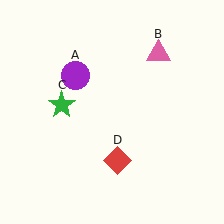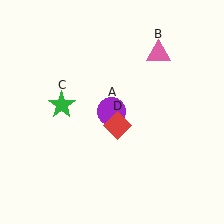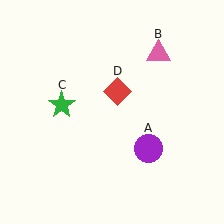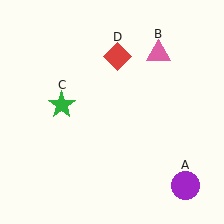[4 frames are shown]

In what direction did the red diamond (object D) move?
The red diamond (object D) moved up.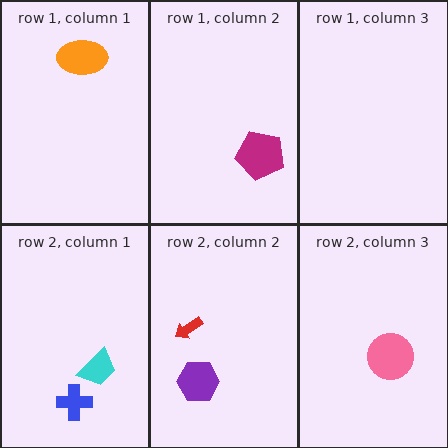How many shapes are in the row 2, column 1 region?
2.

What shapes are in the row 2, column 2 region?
The purple hexagon, the red arrow.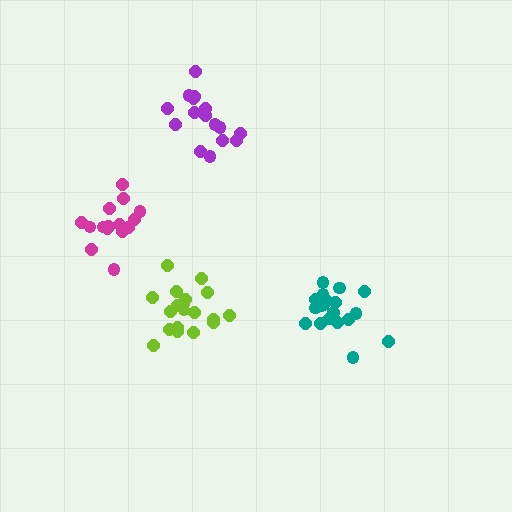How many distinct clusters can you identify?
There are 4 distinct clusters.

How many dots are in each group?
Group 1: 16 dots, Group 2: 19 dots, Group 3: 15 dots, Group 4: 19 dots (69 total).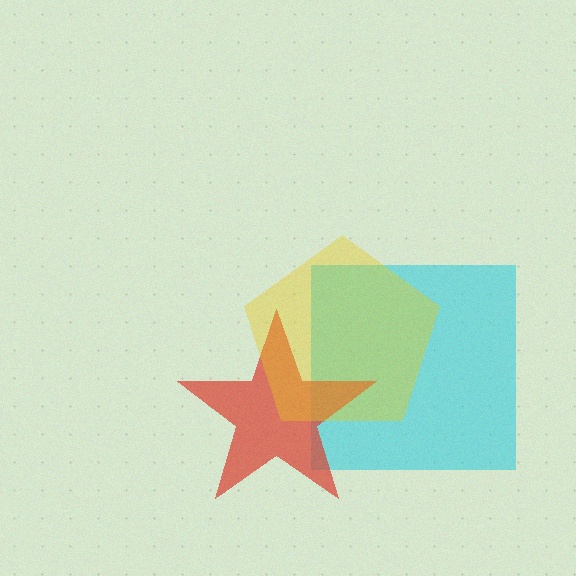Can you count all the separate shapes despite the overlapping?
Yes, there are 3 separate shapes.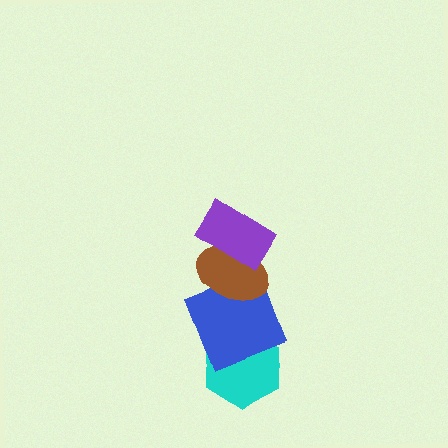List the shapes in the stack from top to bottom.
From top to bottom: the purple rectangle, the brown ellipse, the blue square, the cyan hexagon.